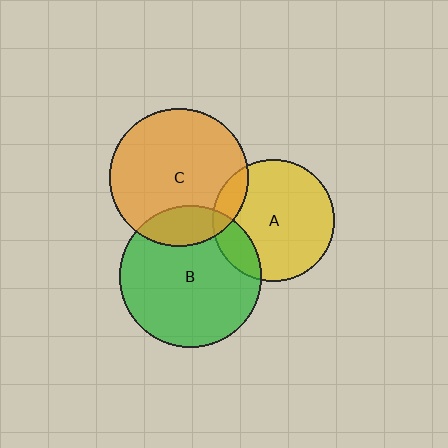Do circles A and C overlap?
Yes.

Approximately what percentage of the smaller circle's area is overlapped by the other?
Approximately 10%.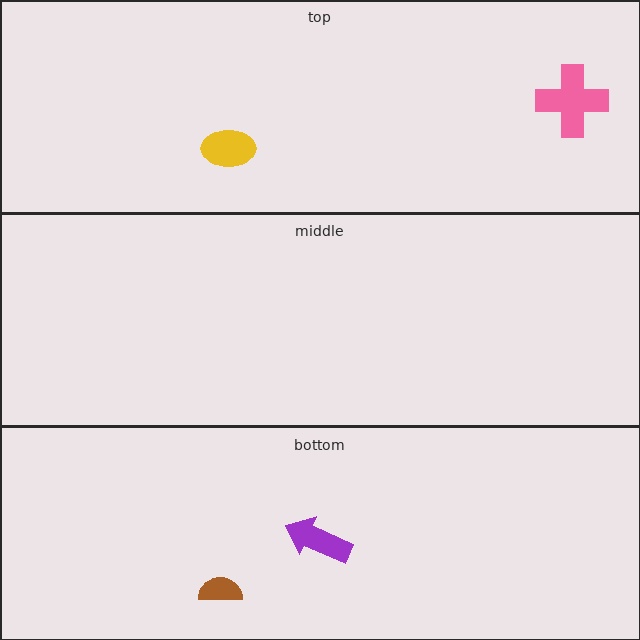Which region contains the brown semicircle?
The bottom region.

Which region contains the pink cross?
The top region.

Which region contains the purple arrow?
The bottom region.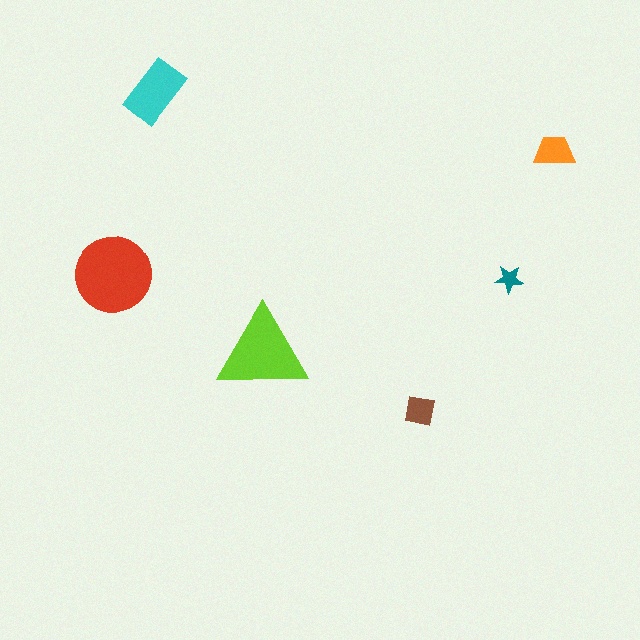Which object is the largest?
The red circle.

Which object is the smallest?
The teal star.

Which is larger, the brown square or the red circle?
The red circle.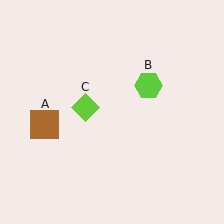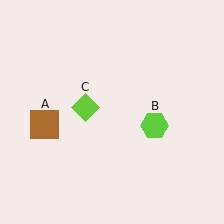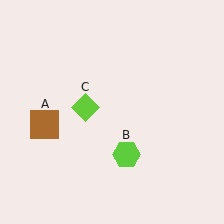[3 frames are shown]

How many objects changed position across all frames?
1 object changed position: lime hexagon (object B).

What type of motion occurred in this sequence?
The lime hexagon (object B) rotated clockwise around the center of the scene.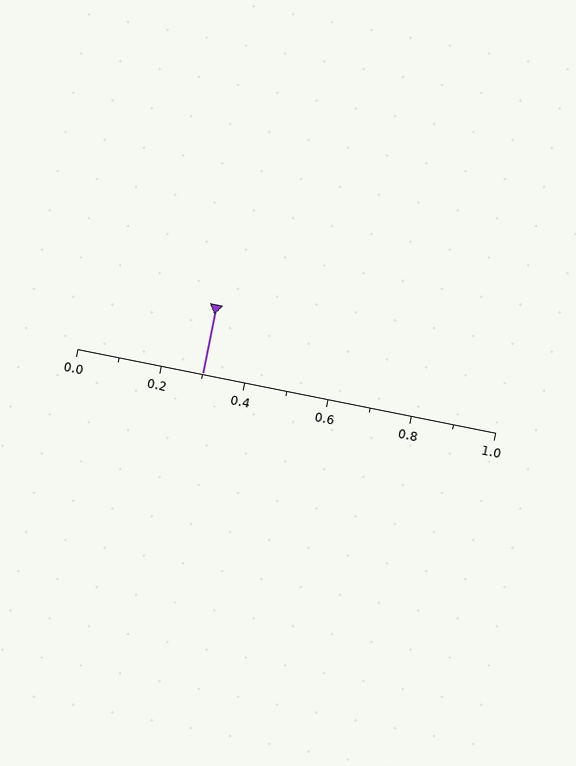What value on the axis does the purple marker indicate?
The marker indicates approximately 0.3.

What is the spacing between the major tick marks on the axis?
The major ticks are spaced 0.2 apart.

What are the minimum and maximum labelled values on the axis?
The axis runs from 0.0 to 1.0.